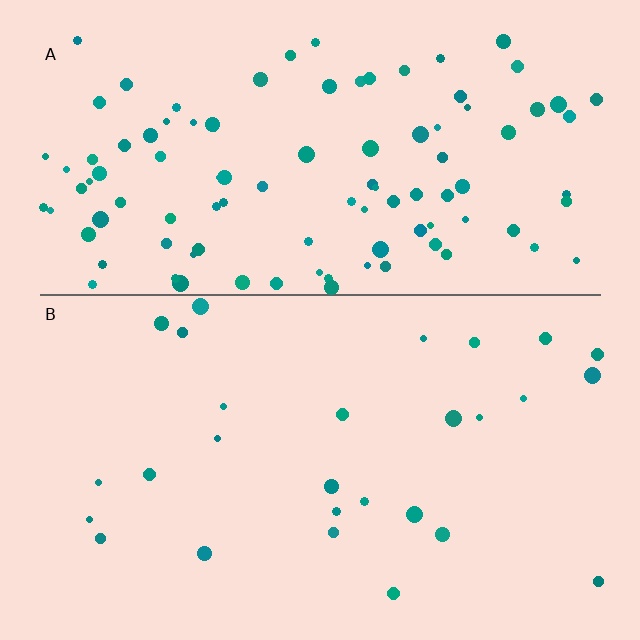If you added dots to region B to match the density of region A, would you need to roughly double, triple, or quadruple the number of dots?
Approximately quadruple.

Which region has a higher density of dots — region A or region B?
A (the top).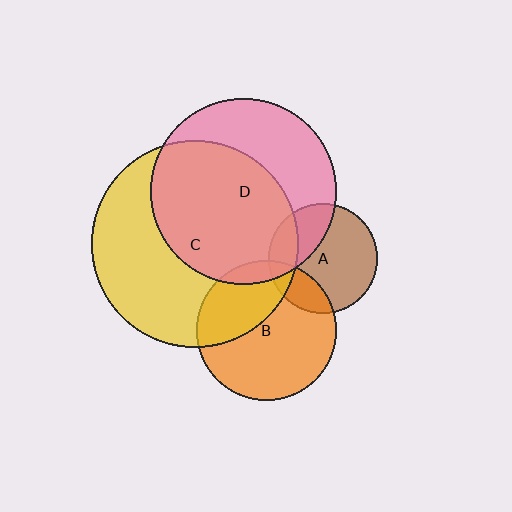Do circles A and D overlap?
Yes.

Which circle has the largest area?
Circle C (yellow).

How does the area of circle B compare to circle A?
Approximately 1.6 times.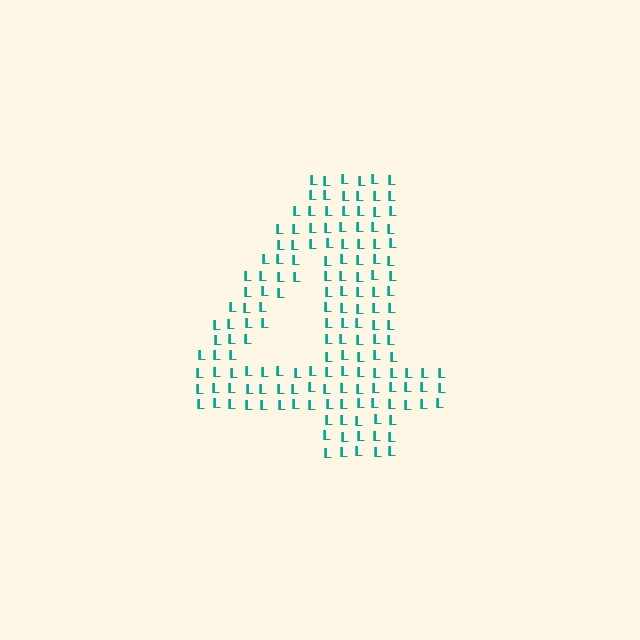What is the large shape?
The large shape is the digit 4.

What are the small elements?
The small elements are letter L's.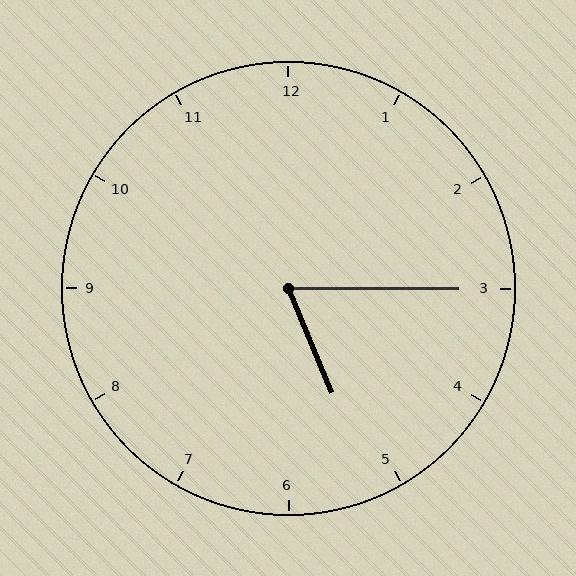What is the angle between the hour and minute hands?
Approximately 68 degrees.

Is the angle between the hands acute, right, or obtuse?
It is acute.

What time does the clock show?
5:15.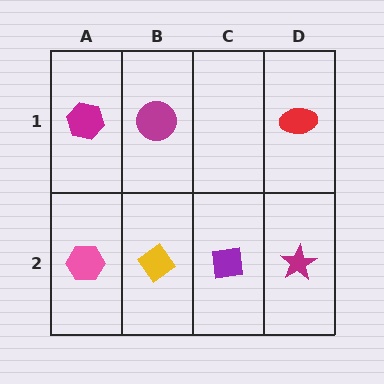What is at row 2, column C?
A purple square.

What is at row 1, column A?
A magenta hexagon.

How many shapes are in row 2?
4 shapes.